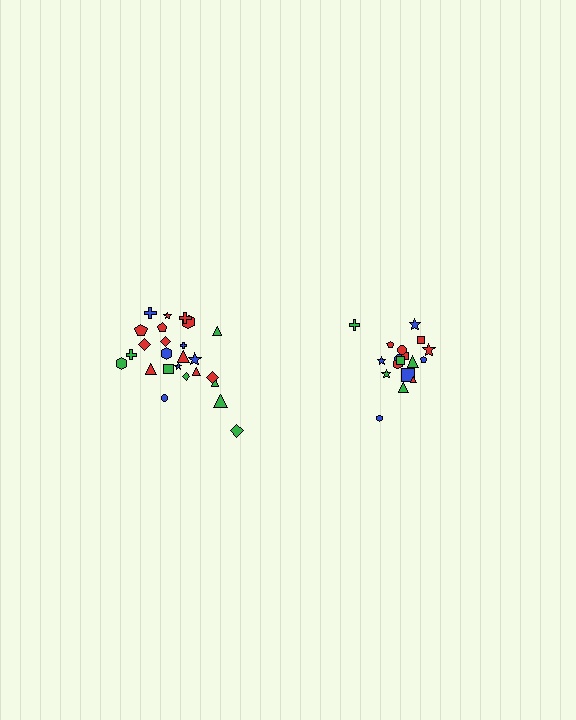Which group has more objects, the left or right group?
The left group.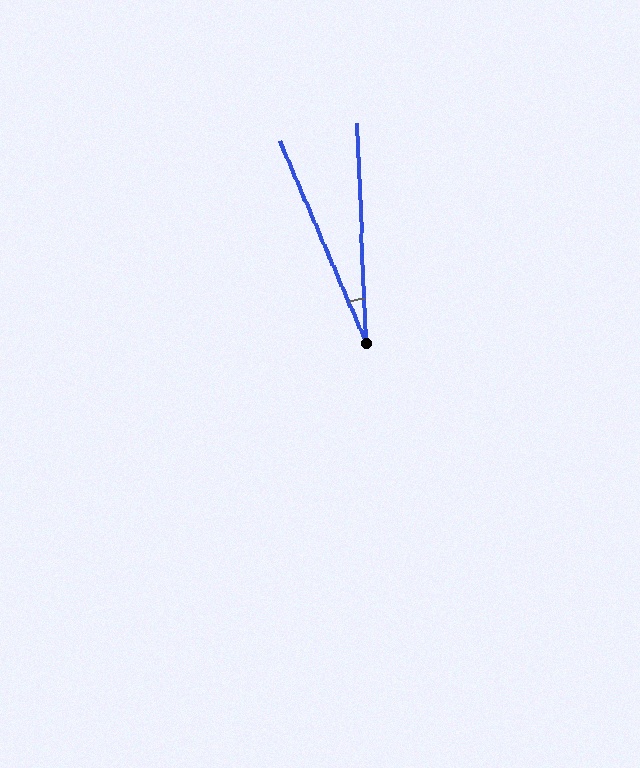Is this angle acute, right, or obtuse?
It is acute.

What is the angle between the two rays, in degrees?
Approximately 21 degrees.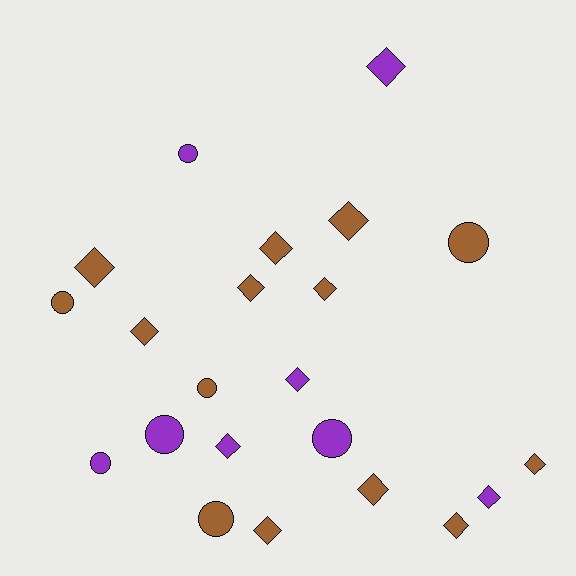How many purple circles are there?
There are 4 purple circles.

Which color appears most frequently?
Brown, with 14 objects.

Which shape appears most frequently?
Diamond, with 14 objects.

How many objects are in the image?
There are 22 objects.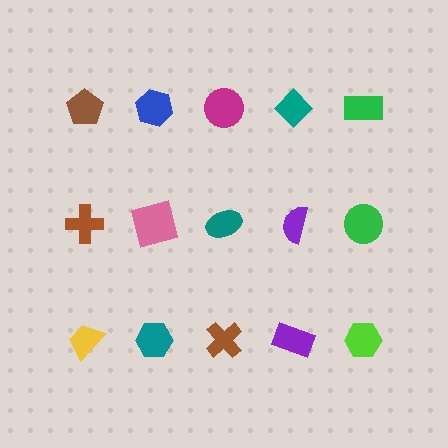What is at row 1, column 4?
A teal diamond.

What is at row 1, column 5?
A green rectangle.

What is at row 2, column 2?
A pink square.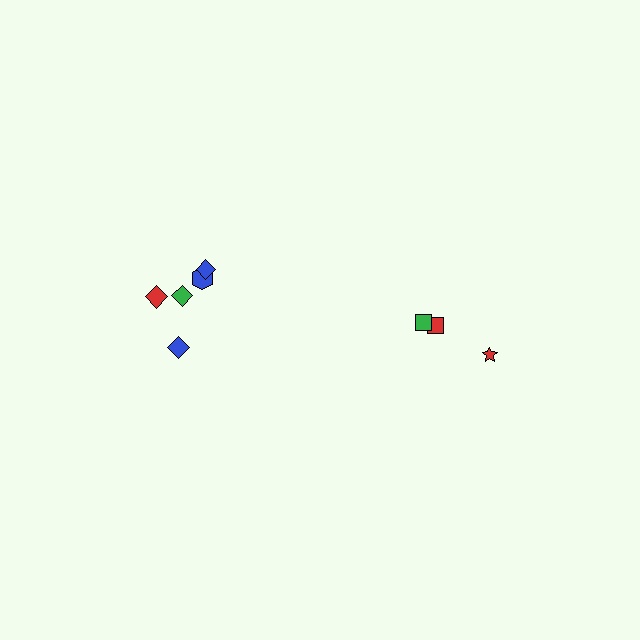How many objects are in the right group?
There are 3 objects.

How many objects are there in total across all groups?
There are 8 objects.